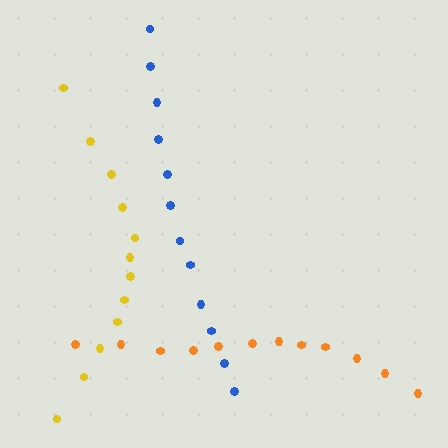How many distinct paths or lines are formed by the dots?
There are 3 distinct paths.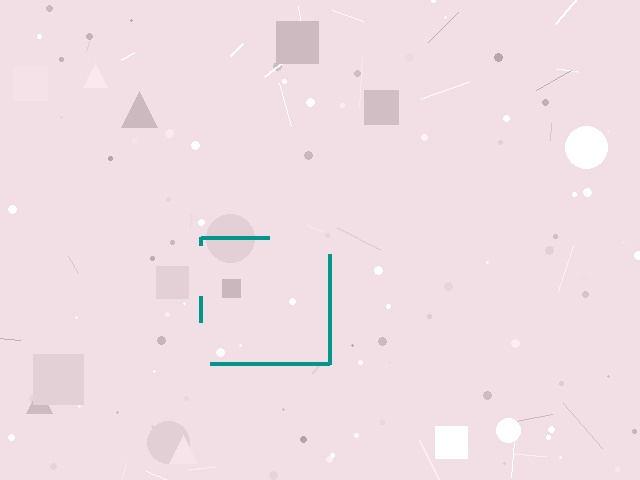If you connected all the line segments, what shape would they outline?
They would outline a square.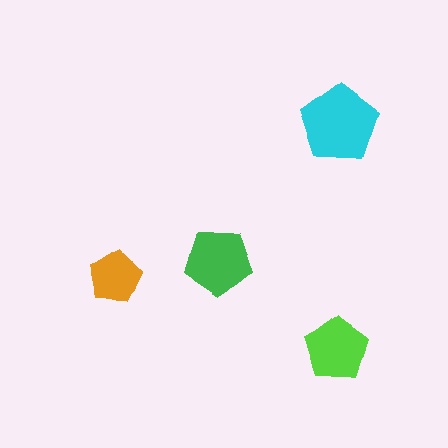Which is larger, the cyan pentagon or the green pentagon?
The cyan one.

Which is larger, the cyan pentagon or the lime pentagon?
The cyan one.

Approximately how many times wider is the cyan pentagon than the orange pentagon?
About 1.5 times wider.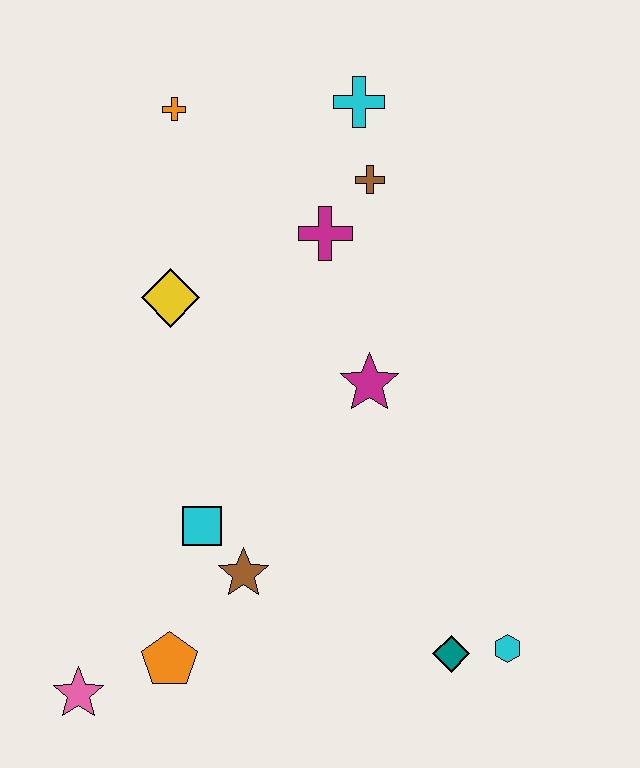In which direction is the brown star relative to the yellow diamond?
The brown star is below the yellow diamond.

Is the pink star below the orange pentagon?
Yes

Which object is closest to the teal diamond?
The cyan hexagon is closest to the teal diamond.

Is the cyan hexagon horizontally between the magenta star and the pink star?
No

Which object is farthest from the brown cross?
The pink star is farthest from the brown cross.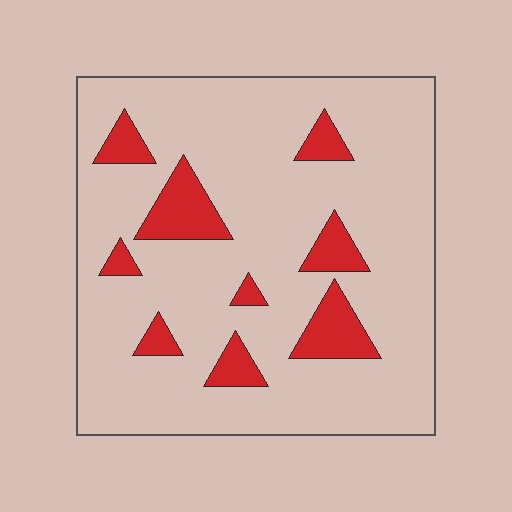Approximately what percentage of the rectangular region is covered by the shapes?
Approximately 15%.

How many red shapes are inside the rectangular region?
9.